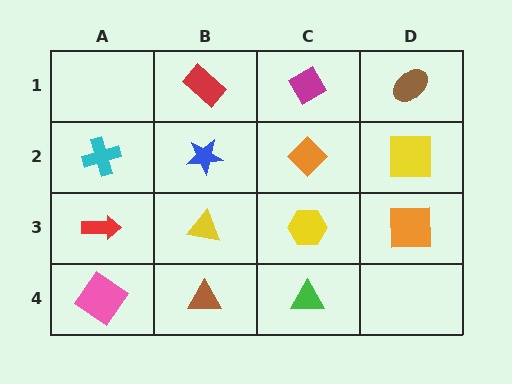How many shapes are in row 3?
4 shapes.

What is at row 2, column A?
A cyan cross.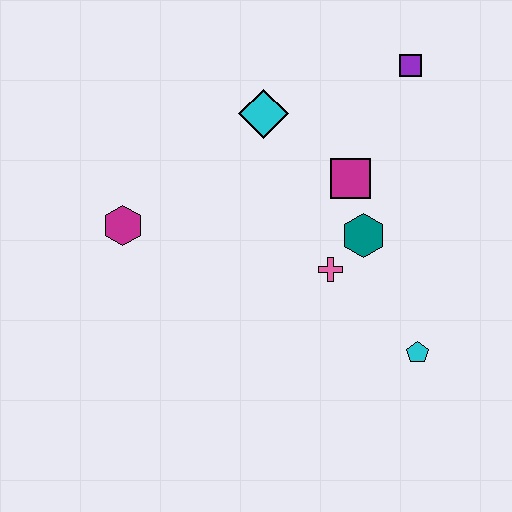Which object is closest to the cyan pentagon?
The pink cross is closest to the cyan pentagon.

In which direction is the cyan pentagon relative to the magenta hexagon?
The cyan pentagon is to the right of the magenta hexagon.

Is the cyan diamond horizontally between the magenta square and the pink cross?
No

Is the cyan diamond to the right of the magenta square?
No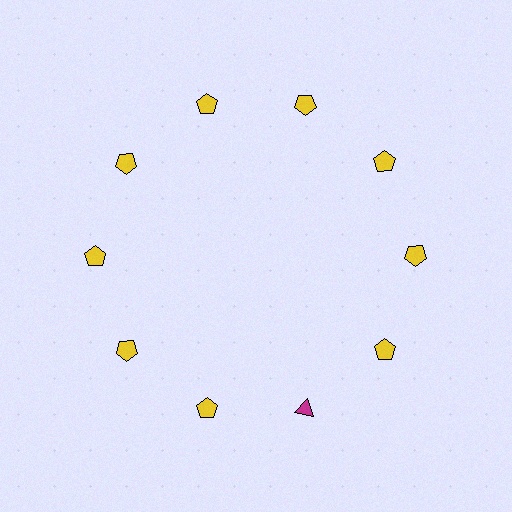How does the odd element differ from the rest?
It differs in both color (magenta instead of yellow) and shape (triangle instead of pentagon).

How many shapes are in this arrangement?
There are 10 shapes arranged in a ring pattern.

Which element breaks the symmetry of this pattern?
The magenta triangle at roughly the 5 o'clock position breaks the symmetry. All other shapes are yellow pentagons.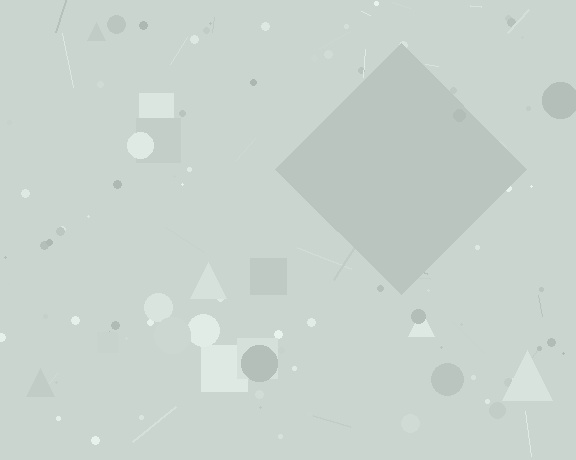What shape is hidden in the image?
A diamond is hidden in the image.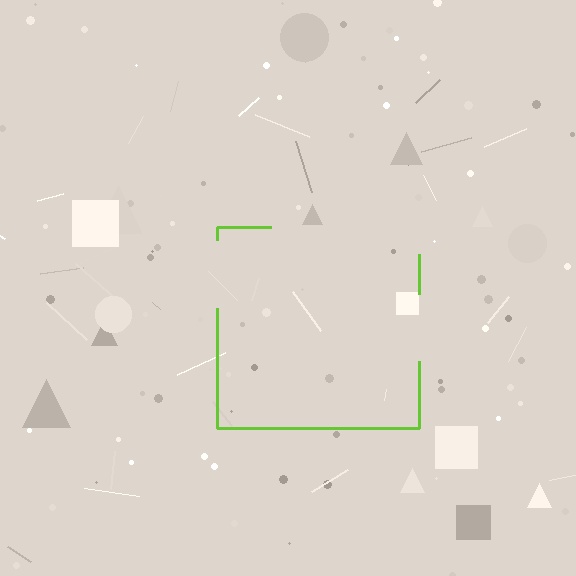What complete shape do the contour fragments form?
The contour fragments form a square.